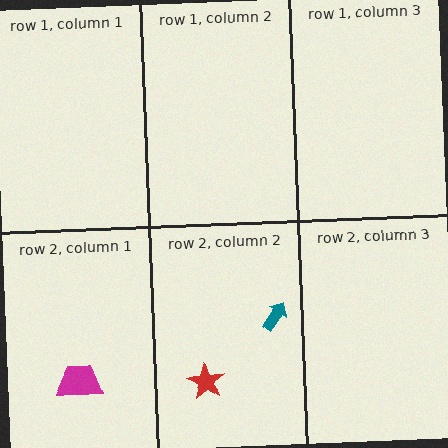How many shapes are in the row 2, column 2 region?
2.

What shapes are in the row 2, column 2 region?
The red star, the teal arrow.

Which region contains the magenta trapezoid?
The row 2, column 1 region.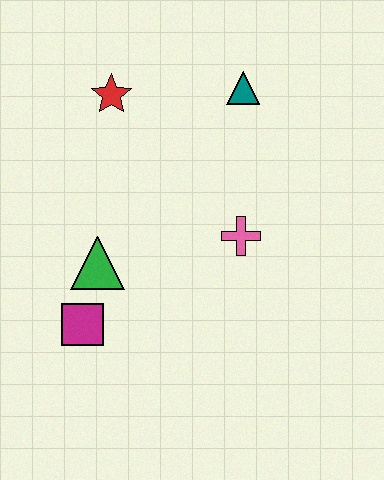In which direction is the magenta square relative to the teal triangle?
The magenta square is below the teal triangle.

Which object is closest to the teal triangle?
The red star is closest to the teal triangle.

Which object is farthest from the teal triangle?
The magenta square is farthest from the teal triangle.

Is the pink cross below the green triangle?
No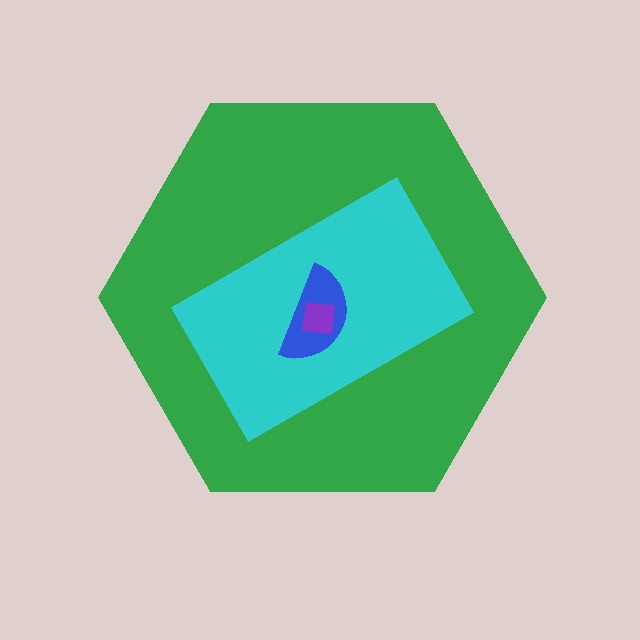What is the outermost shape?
The green hexagon.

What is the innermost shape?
The purple square.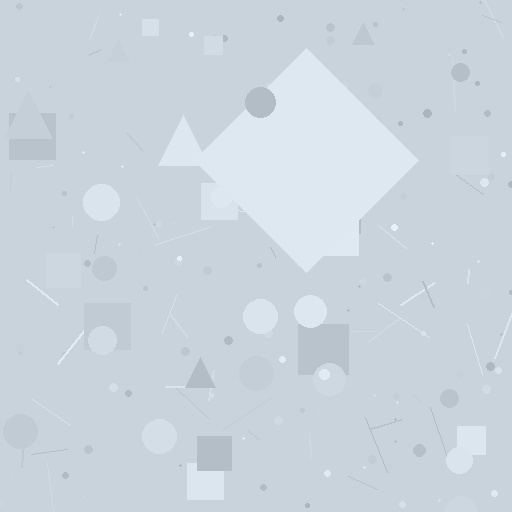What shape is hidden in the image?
A diamond is hidden in the image.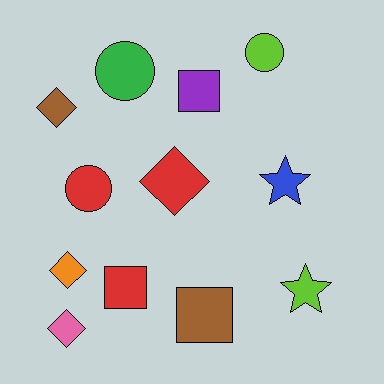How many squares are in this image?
There are 3 squares.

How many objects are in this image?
There are 12 objects.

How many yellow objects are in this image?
There are no yellow objects.